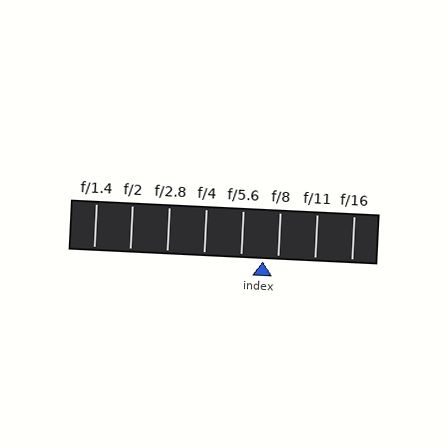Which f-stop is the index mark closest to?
The index mark is closest to f/8.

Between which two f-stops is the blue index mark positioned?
The index mark is between f/5.6 and f/8.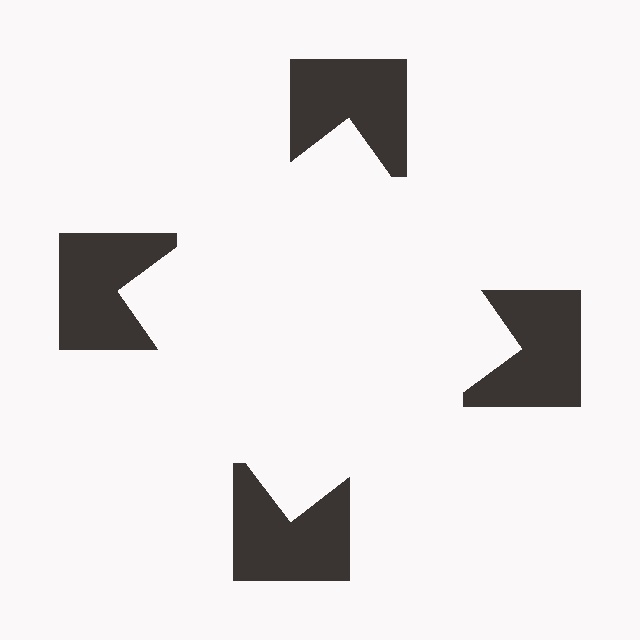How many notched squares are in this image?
There are 4 — one at each vertex of the illusory square.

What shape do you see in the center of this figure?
An illusory square — its edges are inferred from the aligned wedge cuts in the notched squares, not physically drawn.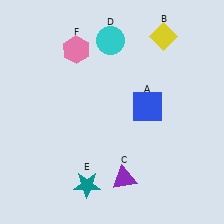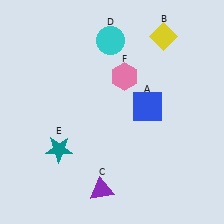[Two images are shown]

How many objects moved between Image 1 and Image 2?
3 objects moved between the two images.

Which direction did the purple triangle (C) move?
The purple triangle (C) moved left.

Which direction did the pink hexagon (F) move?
The pink hexagon (F) moved right.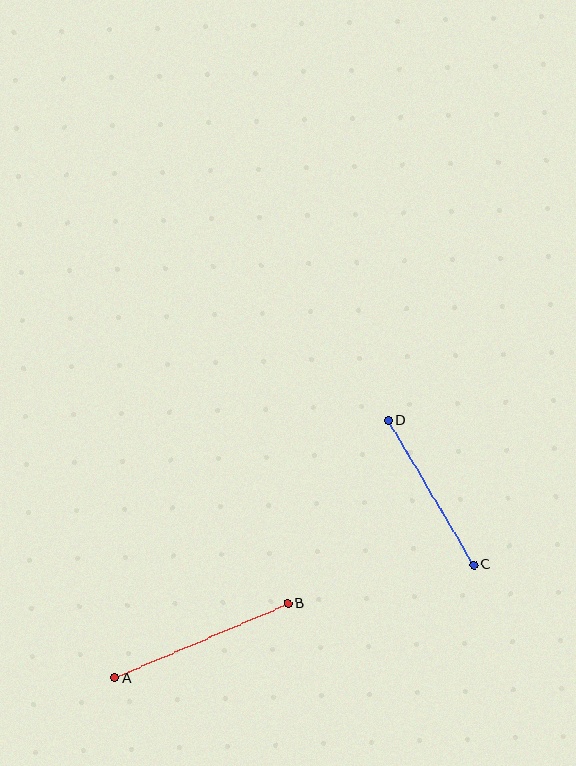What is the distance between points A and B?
The distance is approximately 189 pixels.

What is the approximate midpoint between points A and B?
The midpoint is at approximately (201, 641) pixels.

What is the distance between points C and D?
The distance is approximately 168 pixels.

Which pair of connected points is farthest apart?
Points A and B are farthest apart.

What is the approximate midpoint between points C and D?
The midpoint is at approximately (431, 493) pixels.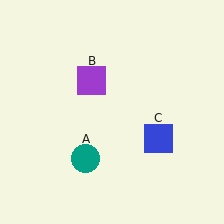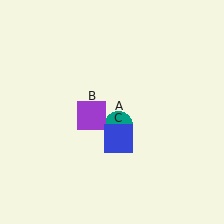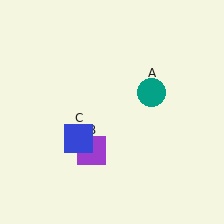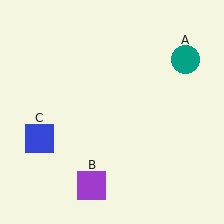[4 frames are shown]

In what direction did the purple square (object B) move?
The purple square (object B) moved down.